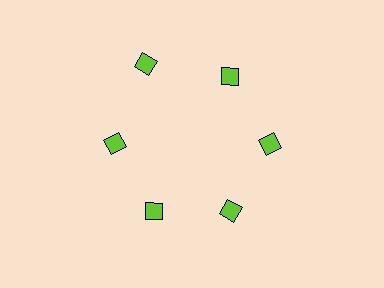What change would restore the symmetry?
The symmetry would be restored by moving it inward, back onto the ring so that all 6 diamonds sit at equal angles and equal distance from the center.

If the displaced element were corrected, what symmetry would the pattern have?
It would have 6-fold rotational symmetry — the pattern would map onto itself every 60 degrees.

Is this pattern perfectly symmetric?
No. The 6 lime diamonds are arranged in a ring, but one element near the 11 o'clock position is pushed outward from the center, breaking the 6-fold rotational symmetry.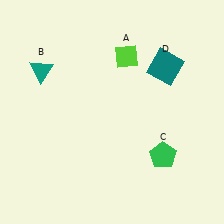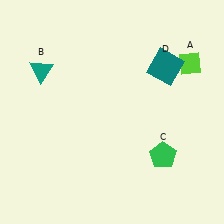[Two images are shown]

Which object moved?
The lime diamond (A) moved right.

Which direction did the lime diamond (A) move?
The lime diamond (A) moved right.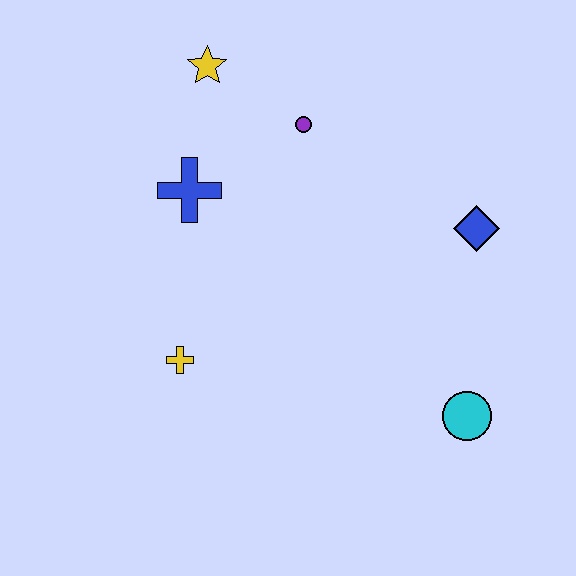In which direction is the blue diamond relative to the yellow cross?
The blue diamond is to the right of the yellow cross.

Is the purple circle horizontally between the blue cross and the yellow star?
No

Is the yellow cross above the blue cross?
No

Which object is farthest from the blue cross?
The cyan circle is farthest from the blue cross.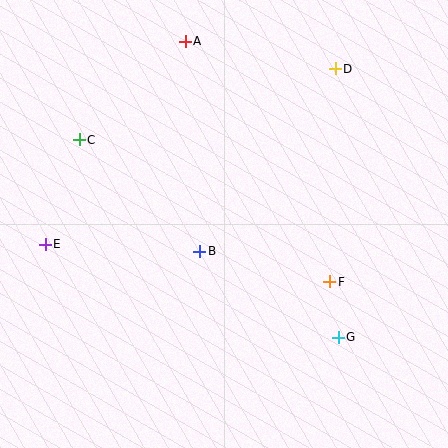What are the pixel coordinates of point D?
Point D is at (335, 69).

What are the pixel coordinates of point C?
Point C is at (79, 140).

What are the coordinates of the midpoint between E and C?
The midpoint between E and C is at (62, 192).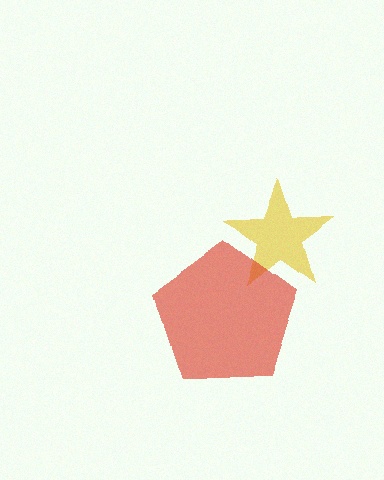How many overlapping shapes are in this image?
There are 2 overlapping shapes in the image.